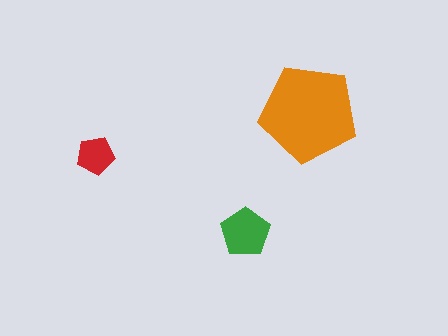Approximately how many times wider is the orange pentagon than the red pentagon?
About 2.5 times wider.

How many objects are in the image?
There are 3 objects in the image.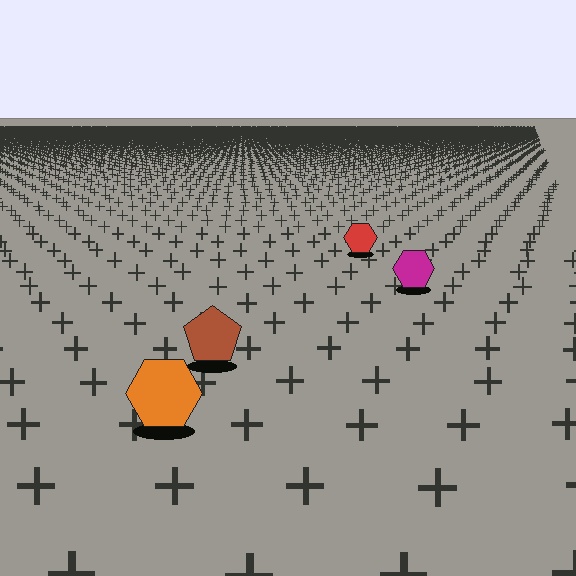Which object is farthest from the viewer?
The red hexagon is farthest from the viewer. It appears smaller and the ground texture around it is denser.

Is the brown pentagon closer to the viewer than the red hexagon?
Yes. The brown pentagon is closer — you can tell from the texture gradient: the ground texture is coarser near it.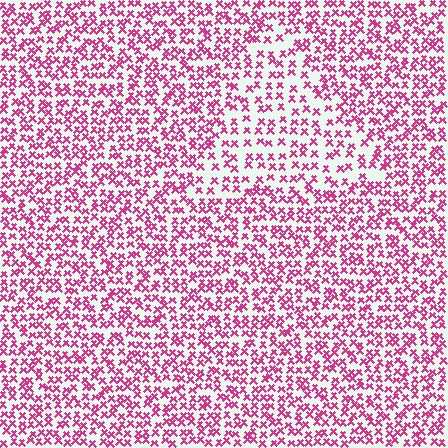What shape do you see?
I see a triangle.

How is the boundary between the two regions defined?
The boundary is defined by a change in element density (approximately 1.7x ratio). All elements are the same color, size, and shape.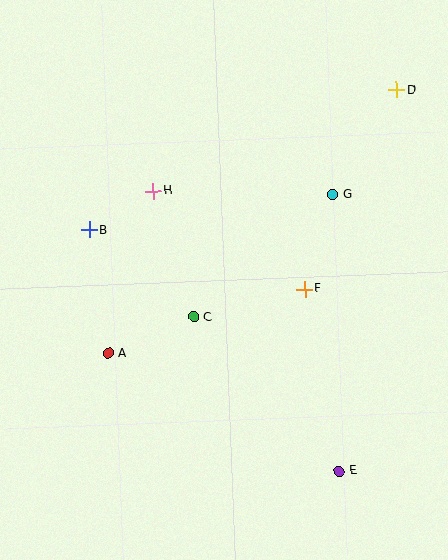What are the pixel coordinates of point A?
Point A is at (108, 353).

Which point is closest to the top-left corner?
Point H is closest to the top-left corner.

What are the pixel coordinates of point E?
Point E is at (339, 471).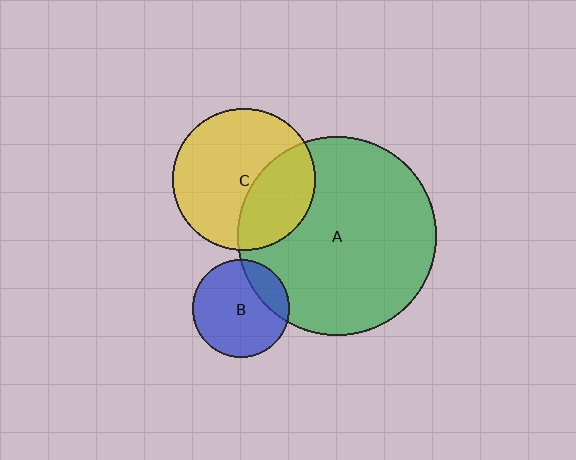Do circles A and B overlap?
Yes.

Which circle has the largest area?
Circle A (green).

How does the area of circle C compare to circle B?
Approximately 2.1 times.